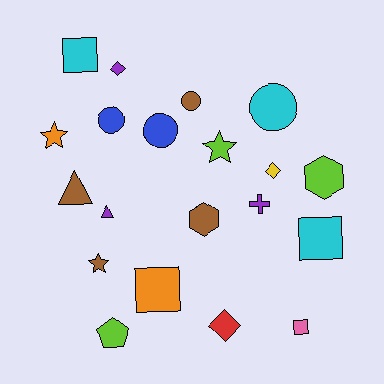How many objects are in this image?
There are 20 objects.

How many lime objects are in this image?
There are 3 lime objects.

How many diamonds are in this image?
There are 3 diamonds.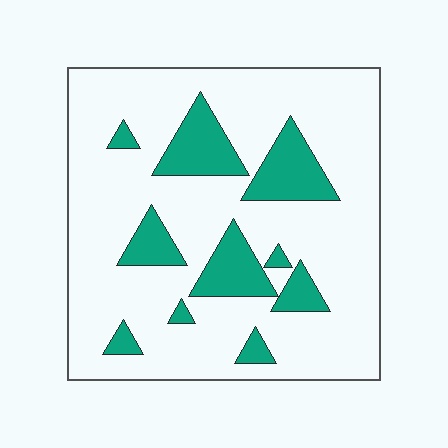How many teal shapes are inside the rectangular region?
10.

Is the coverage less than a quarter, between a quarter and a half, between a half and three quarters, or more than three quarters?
Less than a quarter.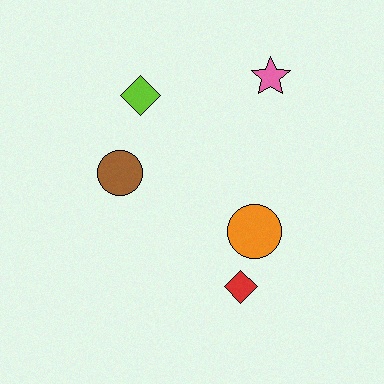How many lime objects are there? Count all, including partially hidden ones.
There is 1 lime object.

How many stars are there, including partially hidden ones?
There is 1 star.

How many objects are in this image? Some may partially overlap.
There are 5 objects.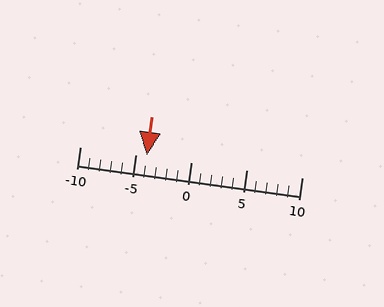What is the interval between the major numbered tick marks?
The major tick marks are spaced 5 units apart.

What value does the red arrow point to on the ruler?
The red arrow points to approximately -4.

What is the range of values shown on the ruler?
The ruler shows values from -10 to 10.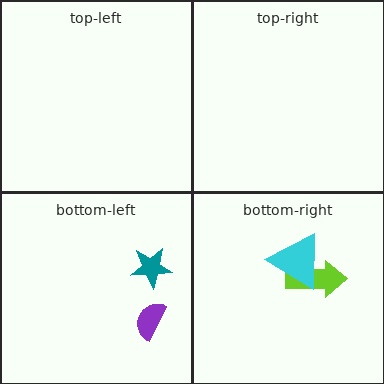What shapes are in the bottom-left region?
The purple semicircle, the teal star.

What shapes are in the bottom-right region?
The lime arrow, the cyan triangle.